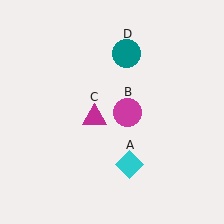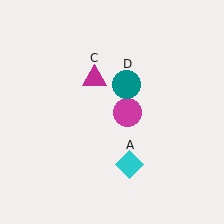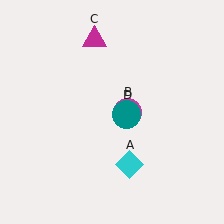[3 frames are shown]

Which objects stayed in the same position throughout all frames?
Cyan diamond (object A) and magenta circle (object B) remained stationary.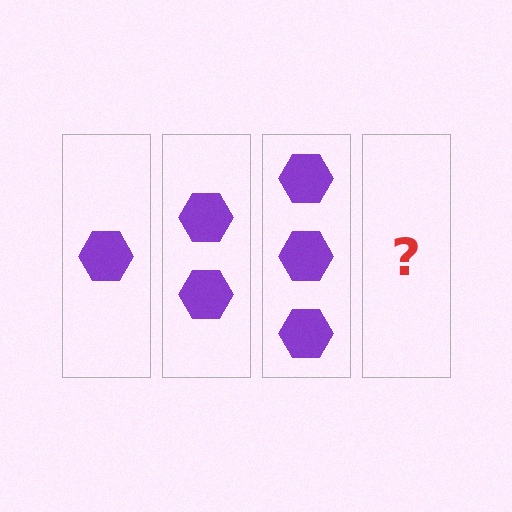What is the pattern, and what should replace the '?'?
The pattern is that each step adds one more hexagon. The '?' should be 4 hexagons.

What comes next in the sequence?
The next element should be 4 hexagons.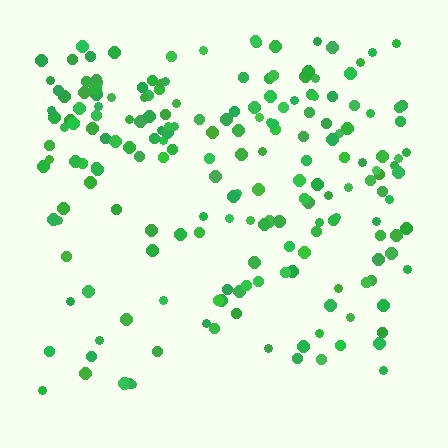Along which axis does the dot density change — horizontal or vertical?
Vertical.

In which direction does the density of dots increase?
From bottom to top, with the top side densest.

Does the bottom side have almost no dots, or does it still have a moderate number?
Still a moderate number, just noticeably fewer than the top.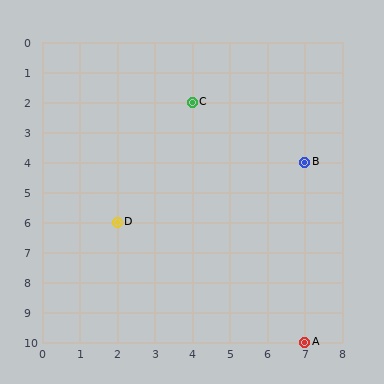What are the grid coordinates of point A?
Point A is at grid coordinates (7, 10).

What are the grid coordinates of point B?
Point B is at grid coordinates (7, 4).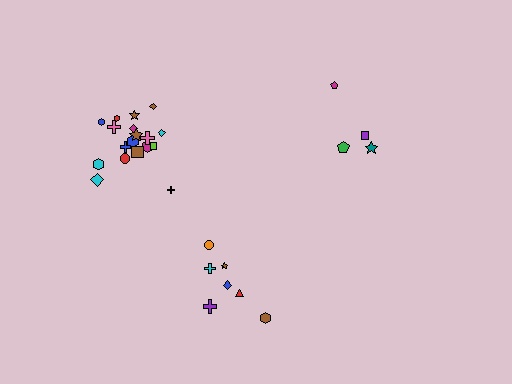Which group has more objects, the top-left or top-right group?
The top-left group.